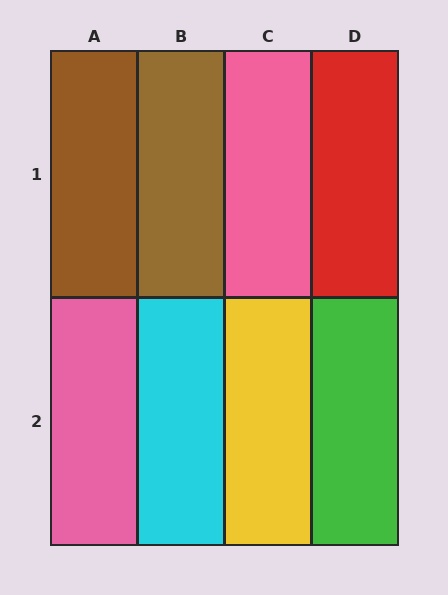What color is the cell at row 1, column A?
Brown.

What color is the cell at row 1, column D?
Red.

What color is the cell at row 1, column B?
Brown.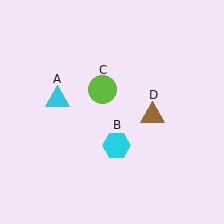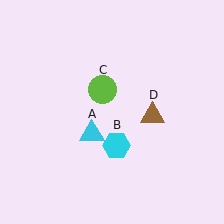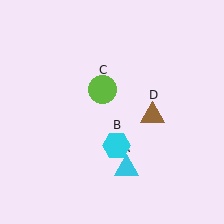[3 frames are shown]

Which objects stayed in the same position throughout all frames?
Cyan hexagon (object B) and lime circle (object C) and brown triangle (object D) remained stationary.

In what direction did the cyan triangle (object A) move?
The cyan triangle (object A) moved down and to the right.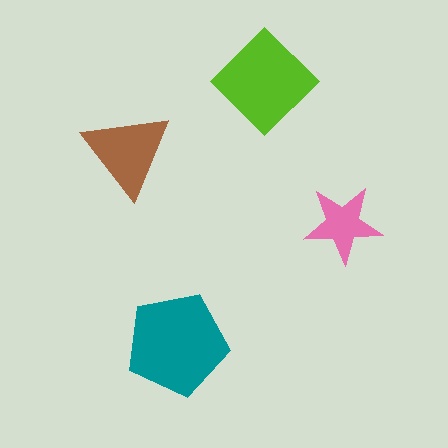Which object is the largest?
The teal pentagon.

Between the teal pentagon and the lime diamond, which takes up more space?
The teal pentagon.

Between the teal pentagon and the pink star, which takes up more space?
The teal pentagon.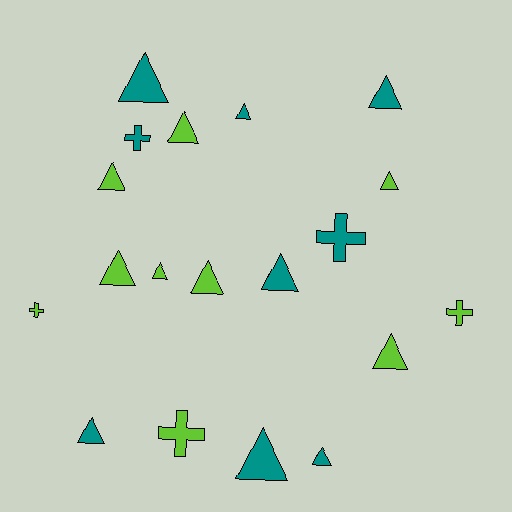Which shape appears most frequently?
Triangle, with 14 objects.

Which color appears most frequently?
Lime, with 10 objects.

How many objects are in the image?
There are 19 objects.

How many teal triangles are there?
There are 7 teal triangles.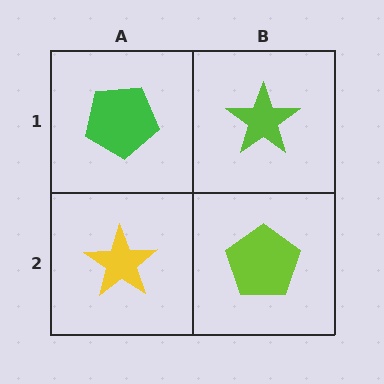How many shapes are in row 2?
2 shapes.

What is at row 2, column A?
A yellow star.